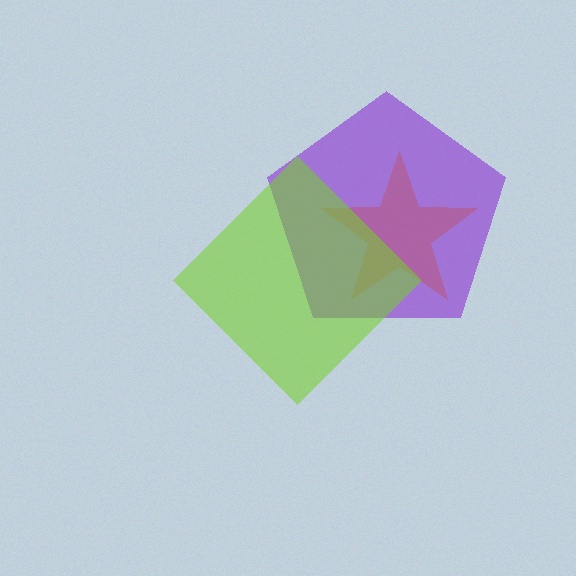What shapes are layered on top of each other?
The layered shapes are: an orange star, a purple pentagon, a lime diamond.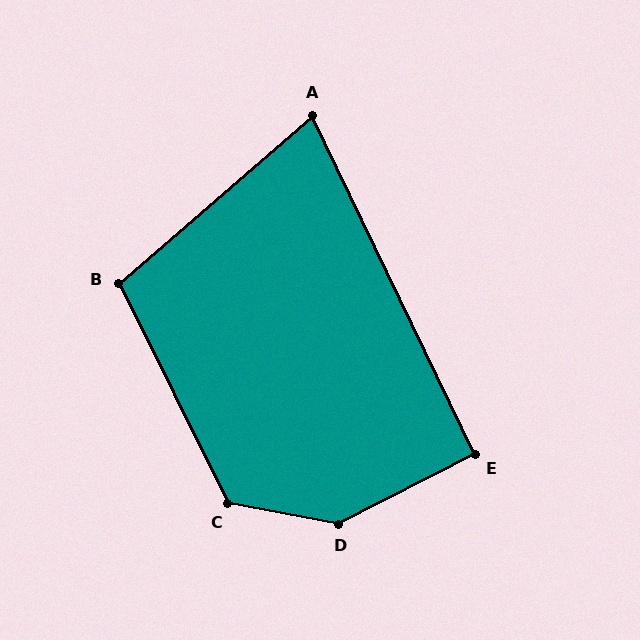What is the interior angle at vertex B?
Approximately 104 degrees (obtuse).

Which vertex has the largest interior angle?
D, at approximately 142 degrees.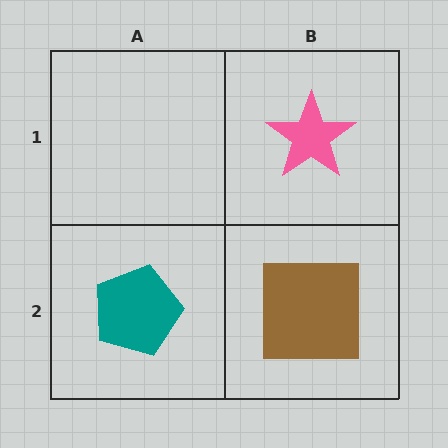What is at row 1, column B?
A pink star.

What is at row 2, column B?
A brown square.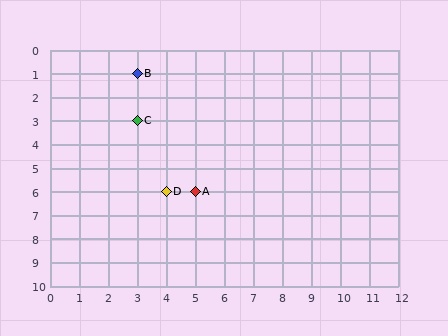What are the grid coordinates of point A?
Point A is at grid coordinates (5, 6).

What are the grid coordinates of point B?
Point B is at grid coordinates (3, 1).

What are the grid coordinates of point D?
Point D is at grid coordinates (4, 6).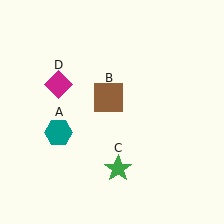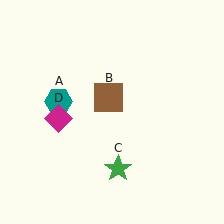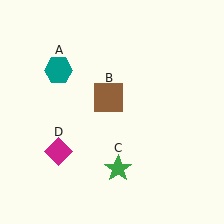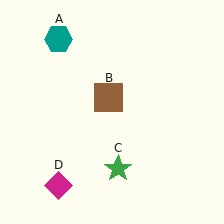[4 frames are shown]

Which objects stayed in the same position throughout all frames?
Brown square (object B) and green star (object C) remained stationary.